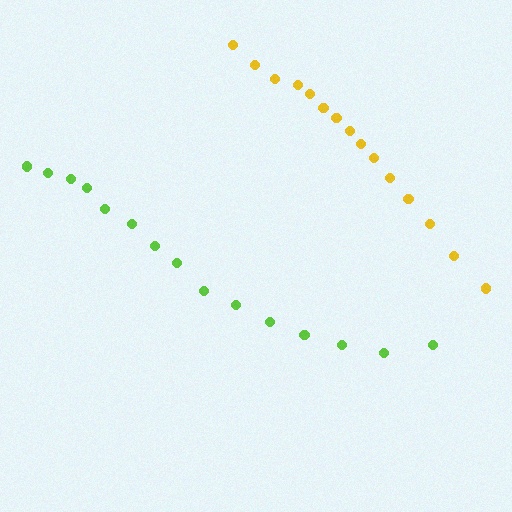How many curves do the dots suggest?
There are 2 distinct paths.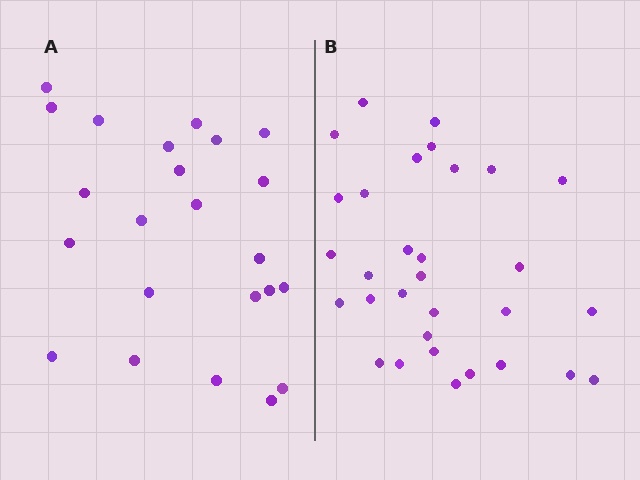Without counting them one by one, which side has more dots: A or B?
Region B (the right region) has more dots.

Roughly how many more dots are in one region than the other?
Region B has roughly 8 or so more dots than region A.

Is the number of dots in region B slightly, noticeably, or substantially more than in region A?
Region B has noticeably more, but not dramatically so. The ratio is roughly 1.3 to 1.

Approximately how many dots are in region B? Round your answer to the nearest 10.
About 30 dots. (The exact count is 31, which rounds to 30.)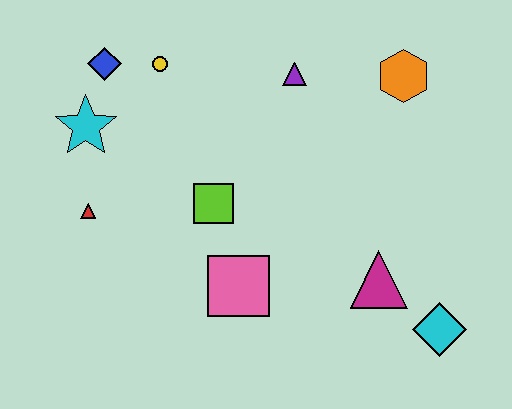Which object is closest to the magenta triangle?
The cyan diamond is closest to the magenta triangle.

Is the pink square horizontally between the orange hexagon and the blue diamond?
Yes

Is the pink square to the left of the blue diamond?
No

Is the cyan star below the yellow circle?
Yes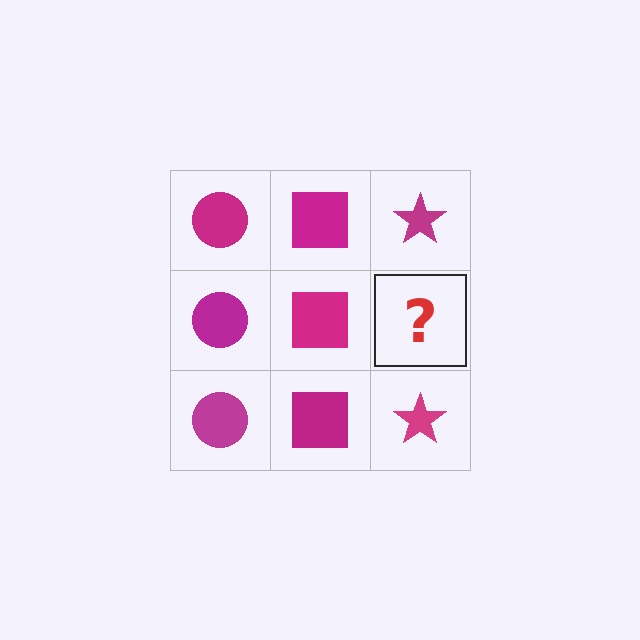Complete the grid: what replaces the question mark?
The question mark should be replaced with a magenta star.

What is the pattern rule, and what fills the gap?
The rule is that each column has a consistent shape. The gap should be filled with a magenta star.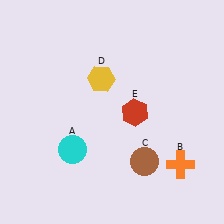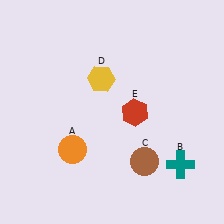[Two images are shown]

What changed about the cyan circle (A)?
In Image 1, A is cyan. In Image 2, it changed to orange.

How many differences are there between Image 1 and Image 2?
There are 2 differences between the two images.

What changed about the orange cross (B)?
In Image 1, B is orange. In Image 2, it changed to teal.